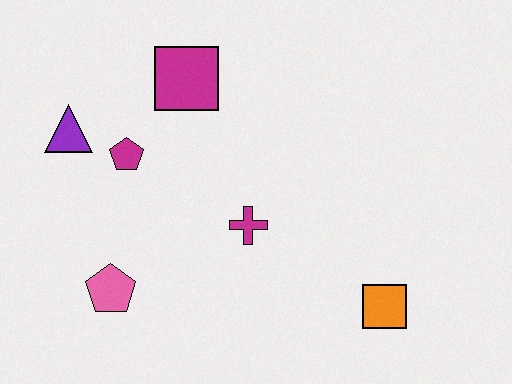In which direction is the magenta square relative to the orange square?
The magenta square is above the orange square.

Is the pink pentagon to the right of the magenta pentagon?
No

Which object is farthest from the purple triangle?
The orange square is farthest from the purple triangle.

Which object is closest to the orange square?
The magenta cross is closest to the orange square.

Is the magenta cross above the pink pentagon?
Yes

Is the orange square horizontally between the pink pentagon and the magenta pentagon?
No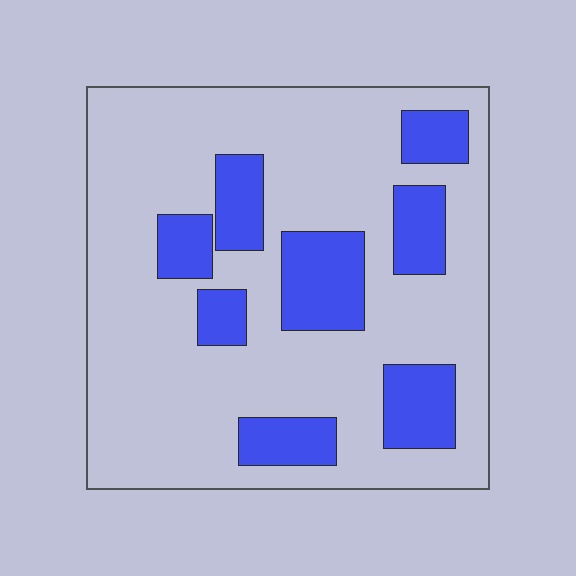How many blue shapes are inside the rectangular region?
8.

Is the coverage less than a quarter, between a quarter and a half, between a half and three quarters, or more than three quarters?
Less than a quarter.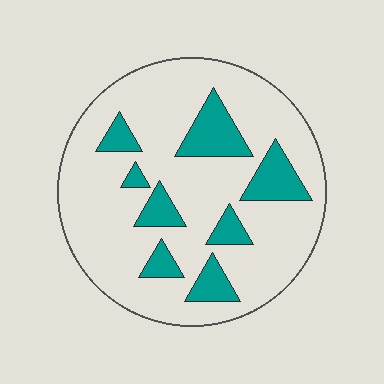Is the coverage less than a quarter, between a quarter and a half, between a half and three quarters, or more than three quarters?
Less than a quarter.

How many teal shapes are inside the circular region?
8.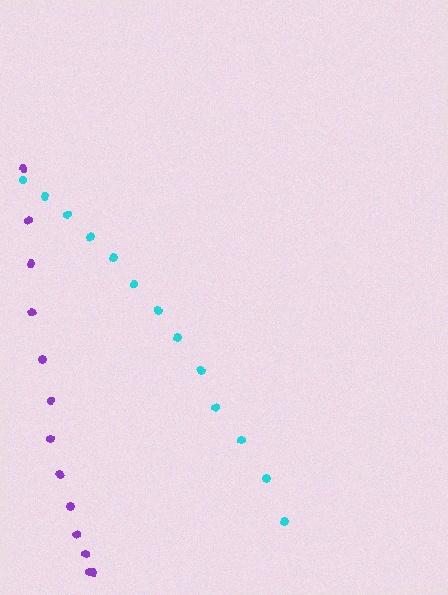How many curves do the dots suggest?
There are 2 distinct paths.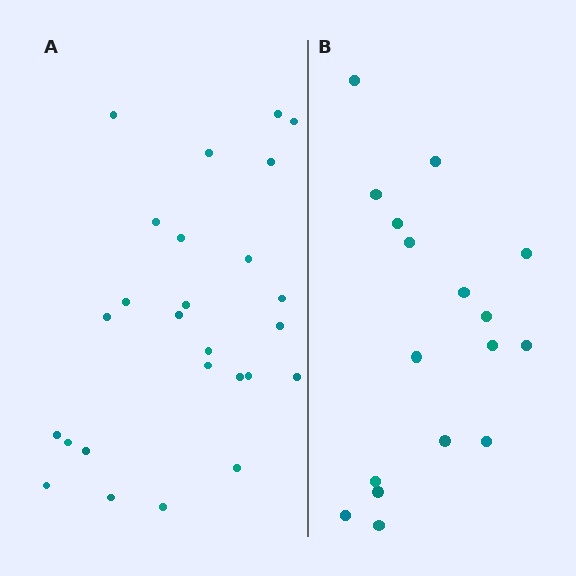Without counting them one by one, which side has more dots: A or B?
Region A (the left region) has more dots.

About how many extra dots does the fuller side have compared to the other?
Region A has roughly 8 or so more dots than region B.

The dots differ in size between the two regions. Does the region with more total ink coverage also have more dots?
No. Region B has more total ink coverage because its dots are larger, but region A actually contains more individual dots. Total area can be misleading — the number of items is what matters here.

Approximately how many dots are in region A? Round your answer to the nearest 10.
About 30 dots. (The exact count is 26, which rounds to 30.)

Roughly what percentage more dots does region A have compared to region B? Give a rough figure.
About 55% more.